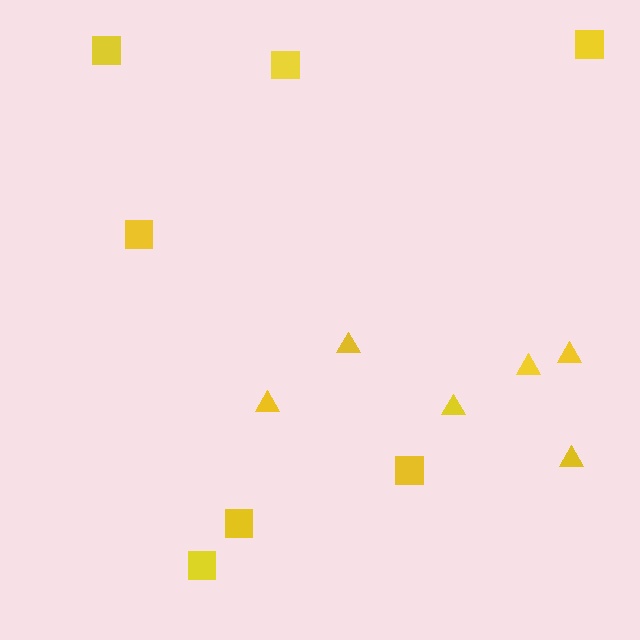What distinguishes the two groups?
There are 2 groups: one group of triangles (6) and one group of squares (7).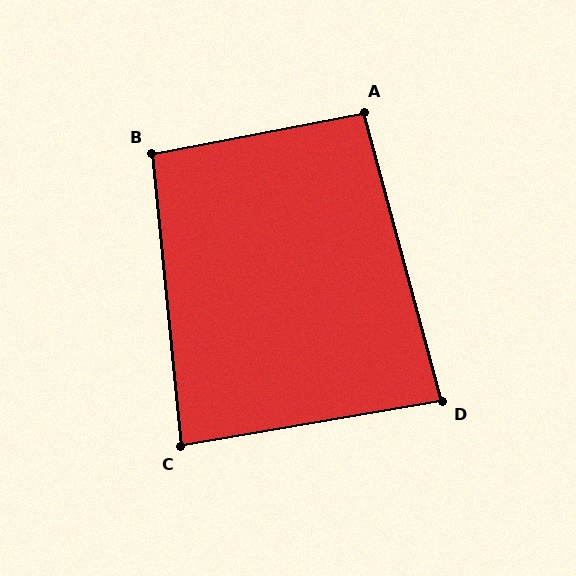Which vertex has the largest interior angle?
B, at approximately 95 degrees.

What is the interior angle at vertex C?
Approximately 86 degrees (approximately right).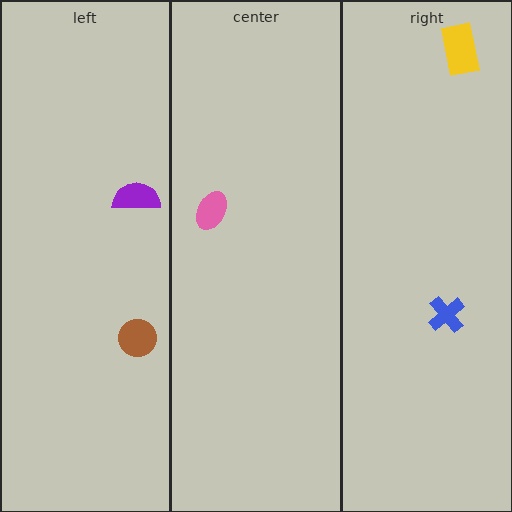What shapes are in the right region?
The blue cross, the yellow rectangle.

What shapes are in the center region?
The pink ellipse.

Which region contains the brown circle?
The left region.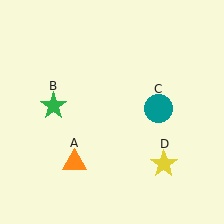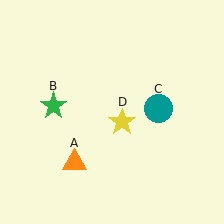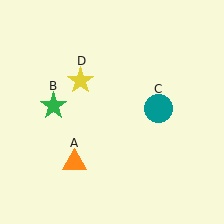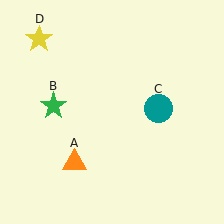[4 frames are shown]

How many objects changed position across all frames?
1 object changed position: yellow star (object D).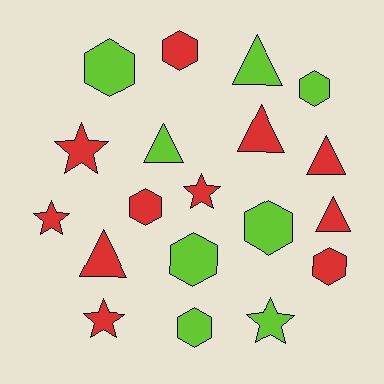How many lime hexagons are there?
There are 5 lime hexagons.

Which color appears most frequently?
Red, with 11 objects.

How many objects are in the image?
There are 19 objects.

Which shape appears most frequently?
Hexagon, with 8 objects.